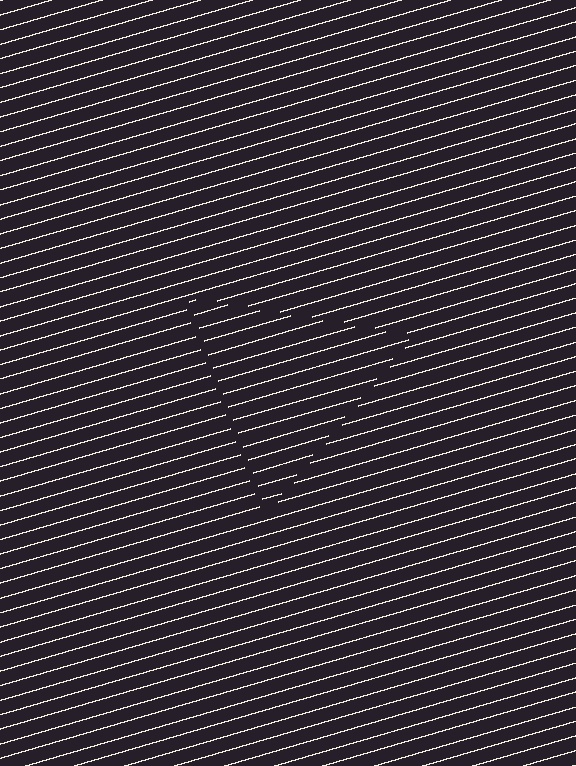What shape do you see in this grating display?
An illusory triangle. The interior of the shape contains the same grating, shifted by half a period — the contour is defined by the phase discontinuity where line-ends from the inner and outer gratings abut.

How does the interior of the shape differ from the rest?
The interior of the shape contains the same grating, shifted by half a period — the contour is defined by the phase discontinuity where line-ends from the inner and outer gratings abut.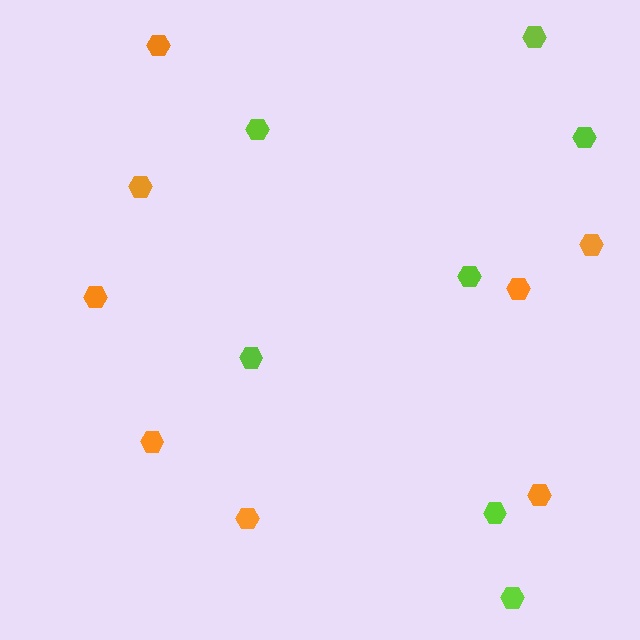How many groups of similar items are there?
There are 2 groups: one group of lime hexagons (7) and one group of orange hexagons (8).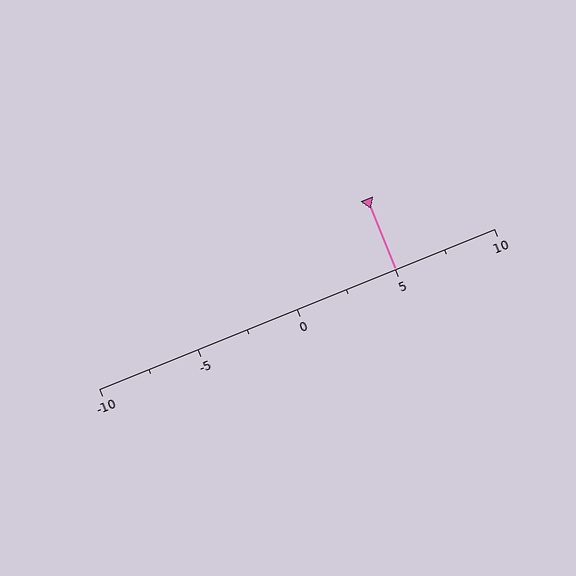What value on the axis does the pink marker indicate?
The marker indicates approximately 5.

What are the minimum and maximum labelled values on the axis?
The axis runs from -10 to 10.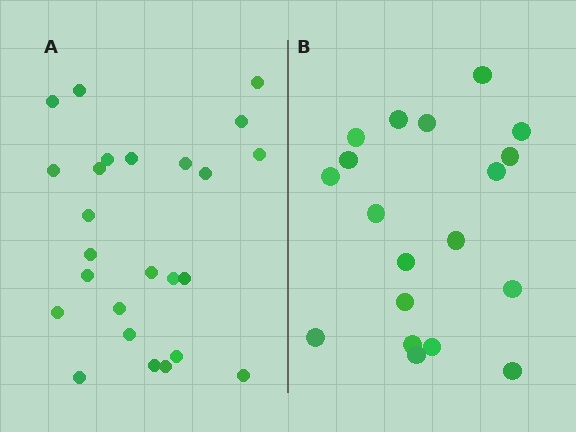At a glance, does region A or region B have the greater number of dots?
Region A (the left region) has more dots.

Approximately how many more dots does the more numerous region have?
Region A has about 6 more dots than region B.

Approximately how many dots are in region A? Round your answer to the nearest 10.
About 20 dots. (The exact count is 25, which rounds to 20.)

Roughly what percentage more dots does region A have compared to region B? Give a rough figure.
About 30% more.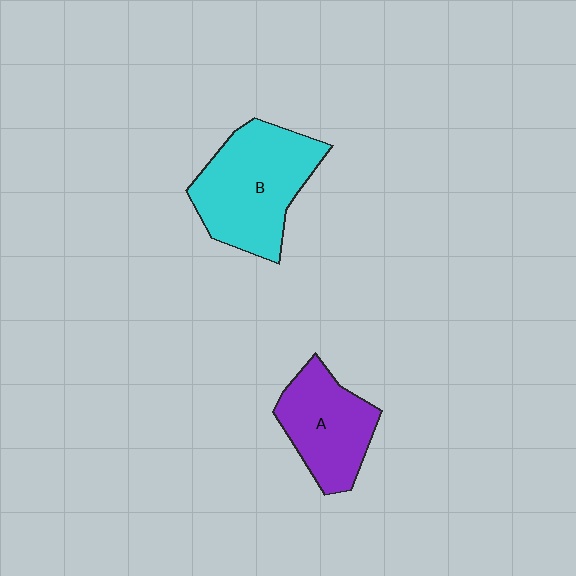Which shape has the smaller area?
Shape A (purple).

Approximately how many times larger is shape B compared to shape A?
Approximately 1.4 times.